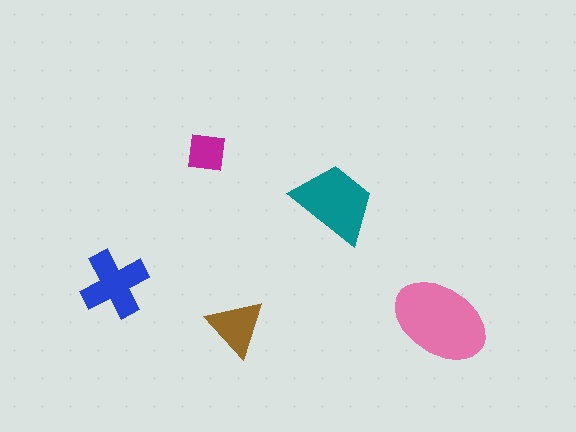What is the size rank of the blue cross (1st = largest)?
3rd.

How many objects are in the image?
There are 5 objects in the image.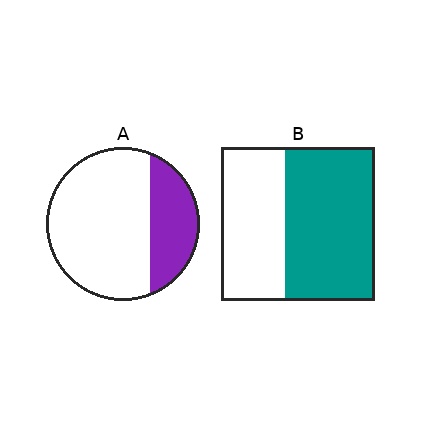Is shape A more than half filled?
No.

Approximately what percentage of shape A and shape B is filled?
A is approximately 30% and B is approximately 60%.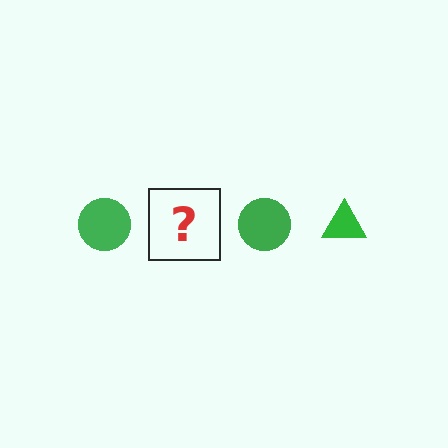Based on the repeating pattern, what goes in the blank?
The blank should be a green triangle.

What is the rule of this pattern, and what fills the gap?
The rule is that the pattern cycles through circle, triangle shapes in green. The gap should be filled with a green triangle.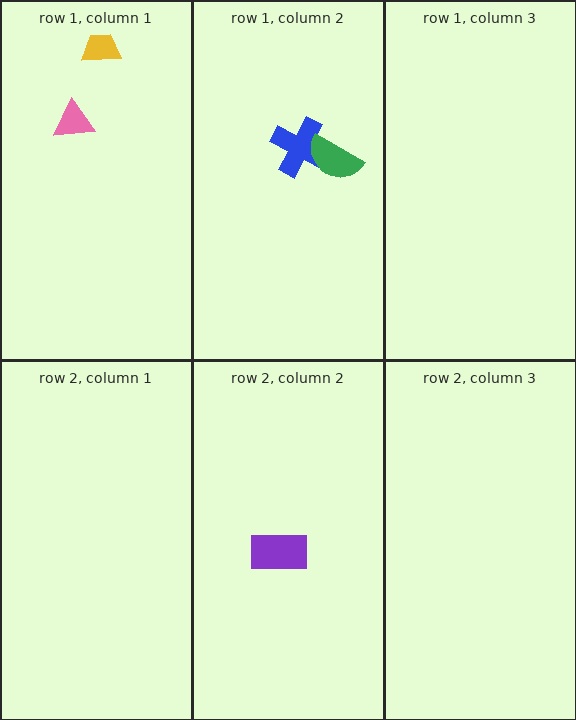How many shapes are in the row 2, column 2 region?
1.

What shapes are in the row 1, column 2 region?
The blue cross, the green semicircle.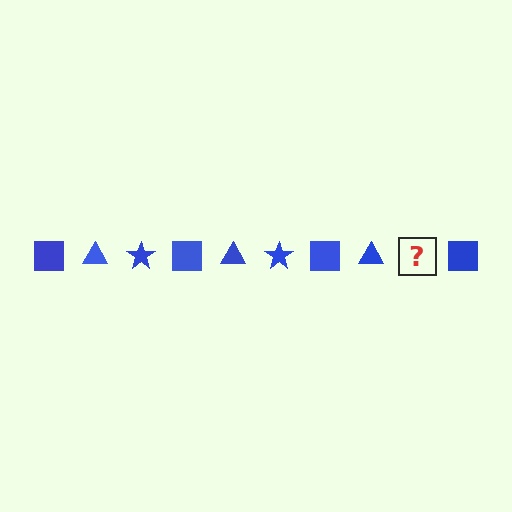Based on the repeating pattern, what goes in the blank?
The blank should be a blue star.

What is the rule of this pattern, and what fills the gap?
The rule is that the pattern cycles through square, triangle, star shapes in blue. The gap should be filled with a blue star.